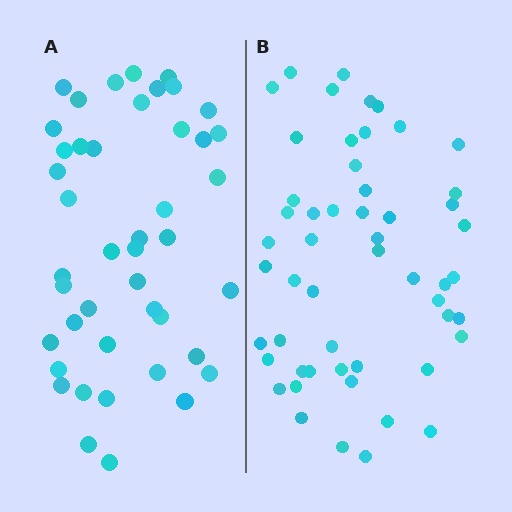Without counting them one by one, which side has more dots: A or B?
Region B (the right region) has more dots.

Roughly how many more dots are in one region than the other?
Region B has roughly 8 or so more dots than region A.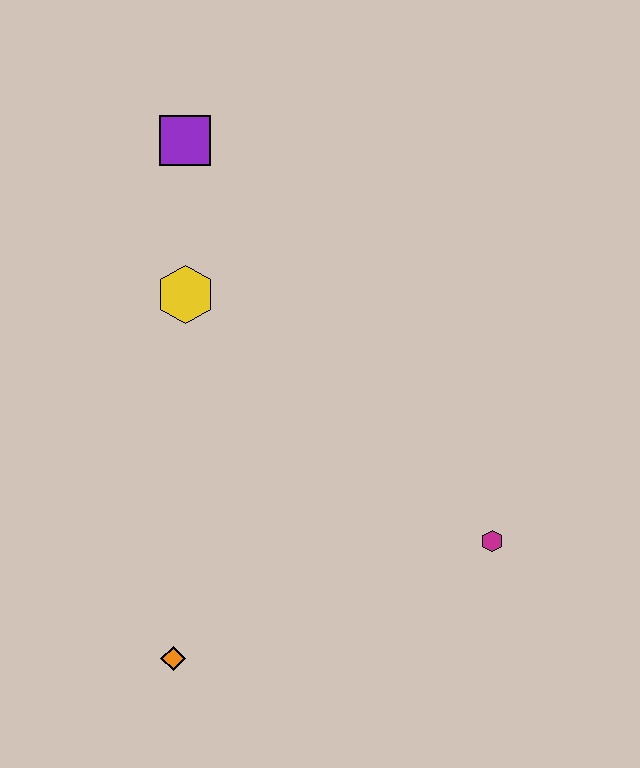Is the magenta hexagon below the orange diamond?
No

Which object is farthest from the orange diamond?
The purple square is farthest from the orange diamond.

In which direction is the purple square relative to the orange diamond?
The purple square is above the orange diamond.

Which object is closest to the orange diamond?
The magenta hexagon is closest to the orange diamond.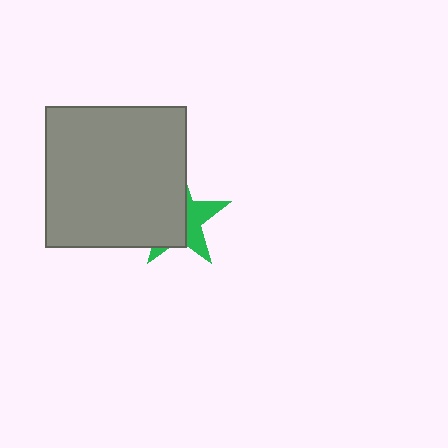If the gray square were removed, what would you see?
You would see the complete green star.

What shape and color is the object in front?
The object in front is a gray square.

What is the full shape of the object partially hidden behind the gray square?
The partially hidden object is a green star.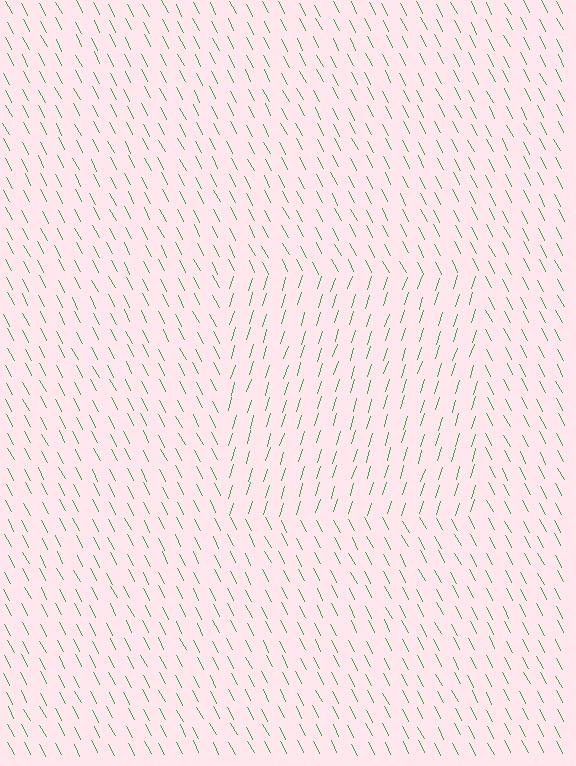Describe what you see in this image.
The image is filled with small green line segments. A rectangle region in the image has lines oriented differently from the surrounding lines, creating a visible texture boundary.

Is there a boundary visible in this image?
Yes, there is a texture boundary formed by a change in line orientation.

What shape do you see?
I see a rectangle.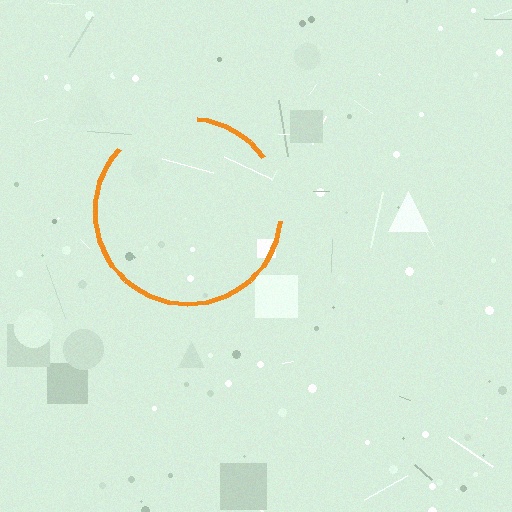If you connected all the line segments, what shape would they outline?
They would outline a circle.